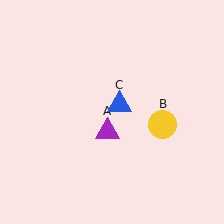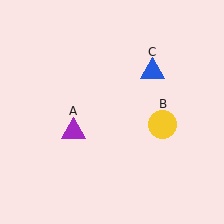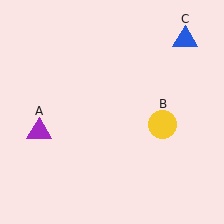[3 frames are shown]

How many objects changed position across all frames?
2 objects changed position: purple triangle (object A), blue triangle (object C).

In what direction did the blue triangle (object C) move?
The blue triangle (object C) moved up and to the right.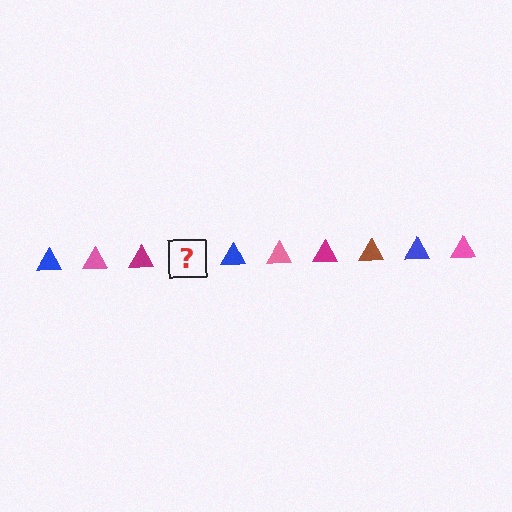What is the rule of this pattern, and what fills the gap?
The rule is that the pattern cycles through blue, pink, magenta, brown triangles. The gap should be filled with a brown triangle.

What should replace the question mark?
The question mark should be replaced with a brown triangle.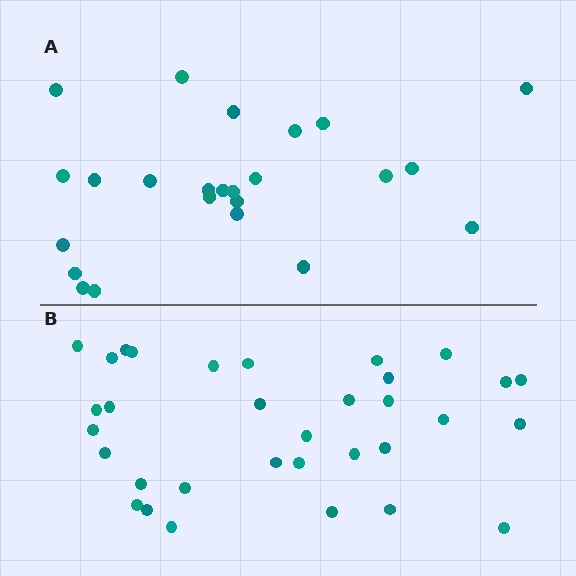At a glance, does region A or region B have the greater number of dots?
Region B (the bottom region) has more dots.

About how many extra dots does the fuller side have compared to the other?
Region B has roughly 8 or so more dots than region A.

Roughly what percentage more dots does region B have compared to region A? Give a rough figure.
About 40% more.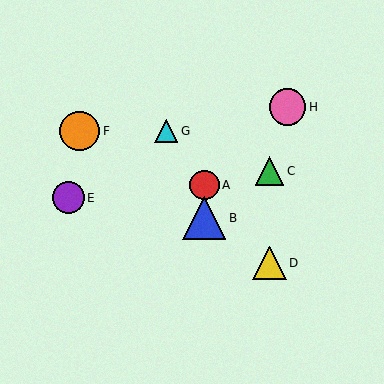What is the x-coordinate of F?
Object F is at x≈80.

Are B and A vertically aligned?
Yes, both are at x≈204.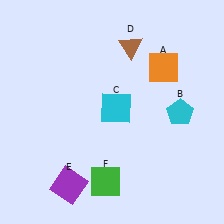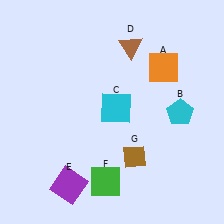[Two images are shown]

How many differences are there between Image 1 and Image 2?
There is 1 difference between the two images.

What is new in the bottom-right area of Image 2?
A brown diamond (G) was added in the bottom-right area of Image 2.